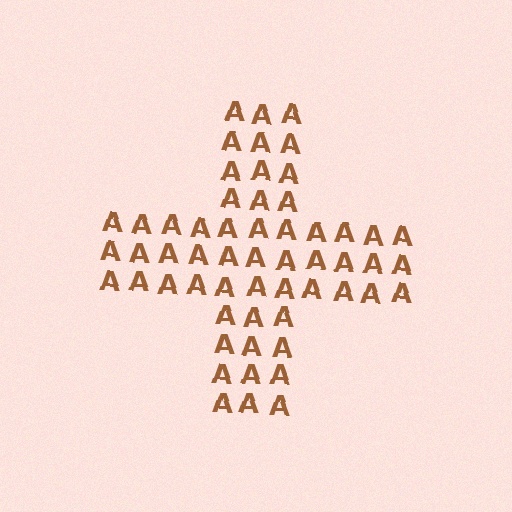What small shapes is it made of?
It is made of small letter A's.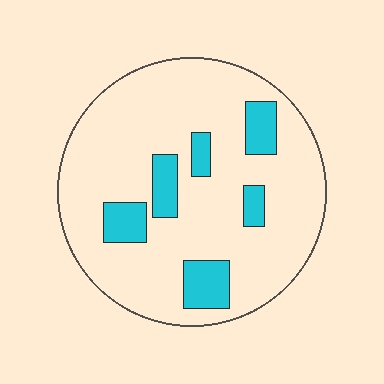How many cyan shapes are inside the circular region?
6.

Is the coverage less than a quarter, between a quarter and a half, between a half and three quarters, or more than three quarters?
Less than a quarter.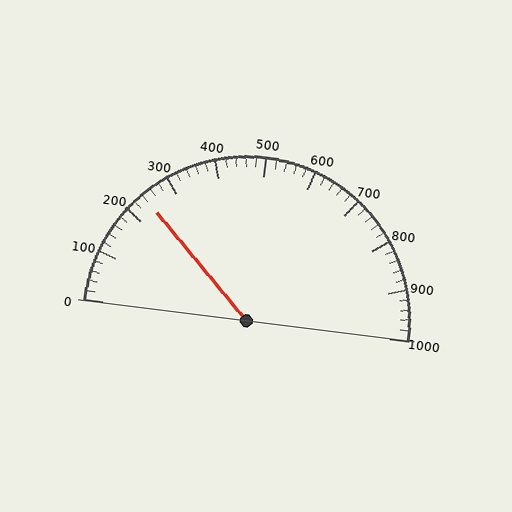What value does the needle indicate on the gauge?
The needle indicates approximately 240.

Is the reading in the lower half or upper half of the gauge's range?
The reading is in the lower half of the range (0 to 1000).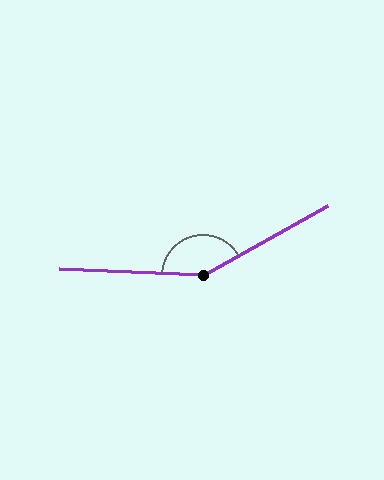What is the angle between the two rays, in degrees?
Approximately 148 degrees.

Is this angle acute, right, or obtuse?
It is obtuse.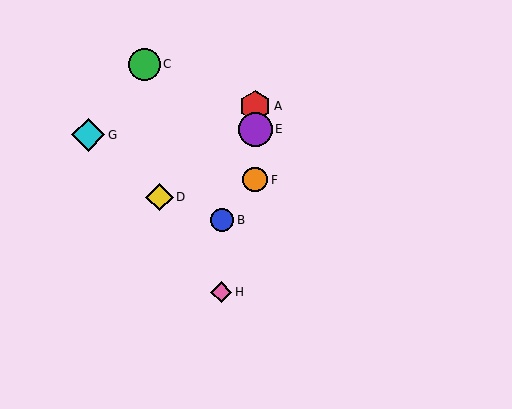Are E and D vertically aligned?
No, E is at x≈255 and D is at x≈159.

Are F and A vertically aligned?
Yes, both are at x≈255.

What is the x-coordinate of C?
Object C is at x≈144.